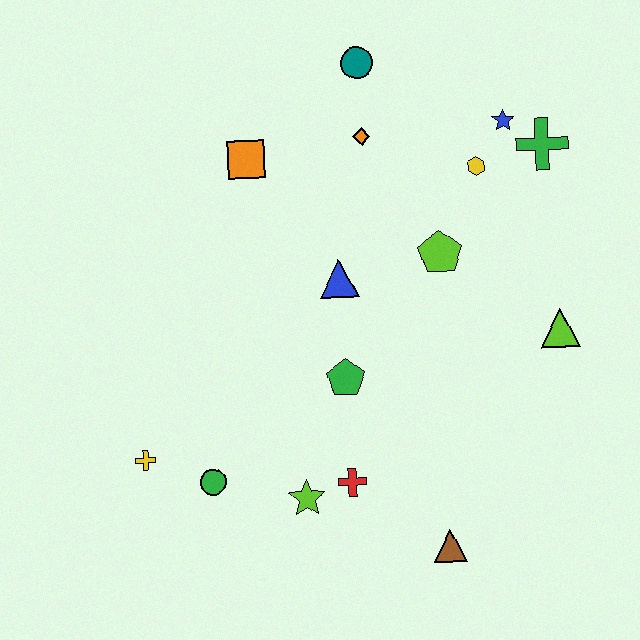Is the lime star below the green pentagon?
Yes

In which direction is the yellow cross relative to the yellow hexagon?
The yellow cross is to the left of the yellow hexagon.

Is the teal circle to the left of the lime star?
No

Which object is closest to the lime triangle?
The lime pentagon is closest to the lime triangle.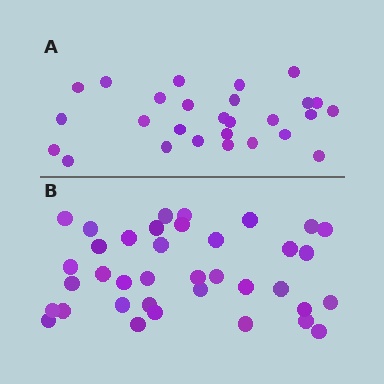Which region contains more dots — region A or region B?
Region B (the bottom region) has more dots.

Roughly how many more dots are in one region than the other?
Region B has roughly 10 or so more dots than region A.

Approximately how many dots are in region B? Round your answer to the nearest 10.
About 40 dots. (The exact count is 37, which rounds to 40.)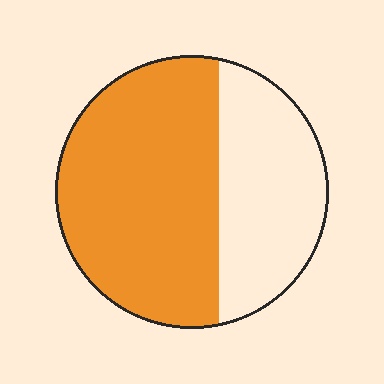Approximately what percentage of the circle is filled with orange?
Approximately 60%.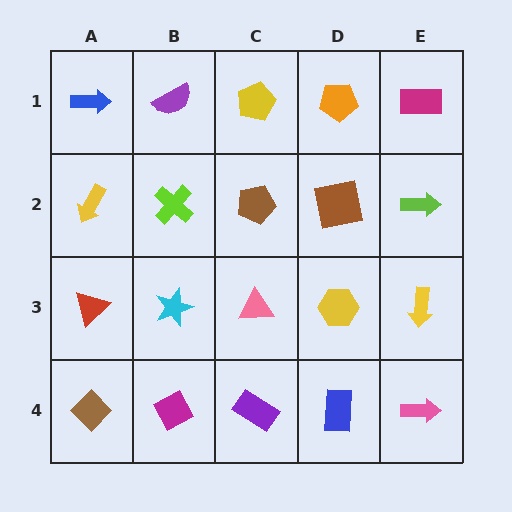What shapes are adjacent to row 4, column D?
A yellow hexagon (row 3, column D), a purple rectangle (row 4, column C), a pink arrow (row 4, column E).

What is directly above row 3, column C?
A brown pentagon.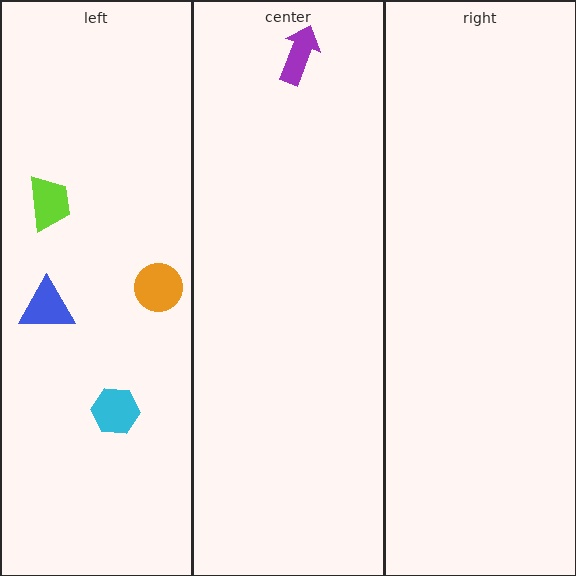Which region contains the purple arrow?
The center region.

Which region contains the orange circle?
The left region.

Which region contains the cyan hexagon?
The left region.